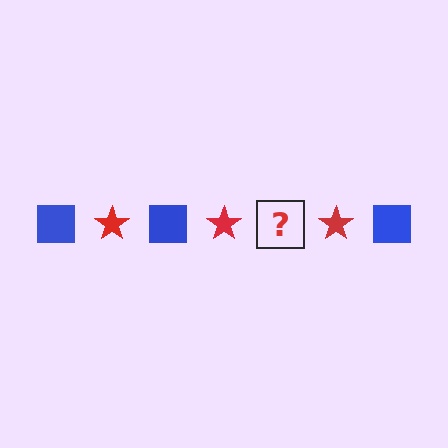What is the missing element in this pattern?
The missing element is a blue square.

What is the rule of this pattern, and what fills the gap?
The rule is that the pattern alternates between blue square and red star. The gap should be filled with a blue square.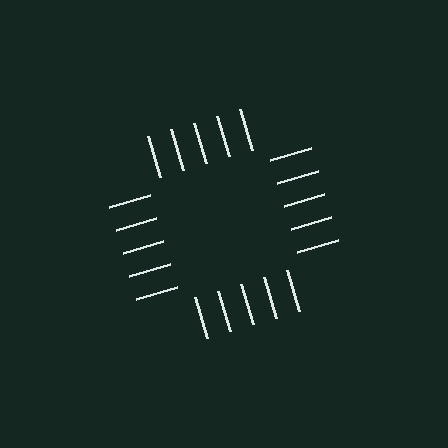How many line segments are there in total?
20 — 5 along each of the 4 edges.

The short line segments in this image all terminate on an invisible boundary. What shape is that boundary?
An illusory square — the line segments terminate on its edges but no continuous stroke is drawn.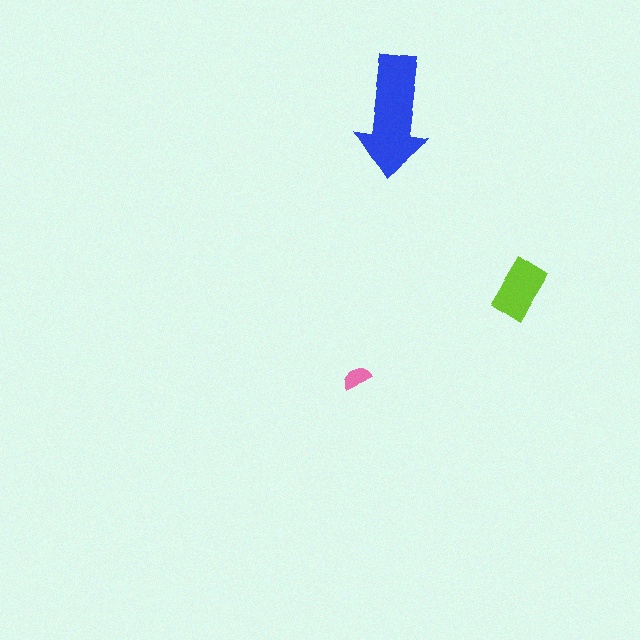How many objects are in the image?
There are 3 objects in the image.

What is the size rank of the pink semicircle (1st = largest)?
3rd.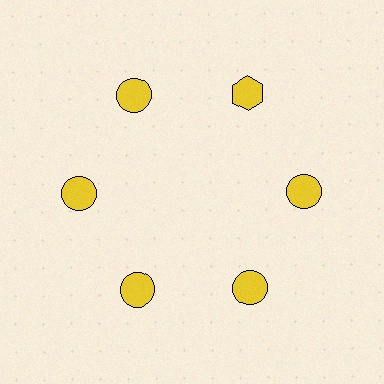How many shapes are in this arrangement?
There are 6 shapes arranged in a ring pattern.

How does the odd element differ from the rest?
It has a different shape: hexagon instead of circle.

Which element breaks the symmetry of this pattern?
The yellow hexagon at roughly the 1 o'clock position breaks the symmetry. All other shapes are yellow circles.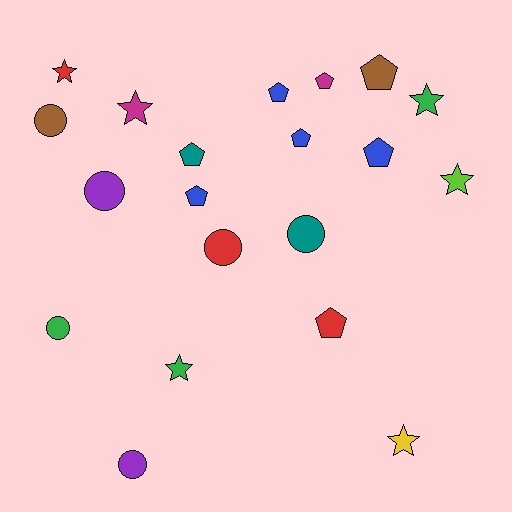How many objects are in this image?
There are 20 objects.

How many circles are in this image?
There are 6 circles.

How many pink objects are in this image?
There are no pink objects.